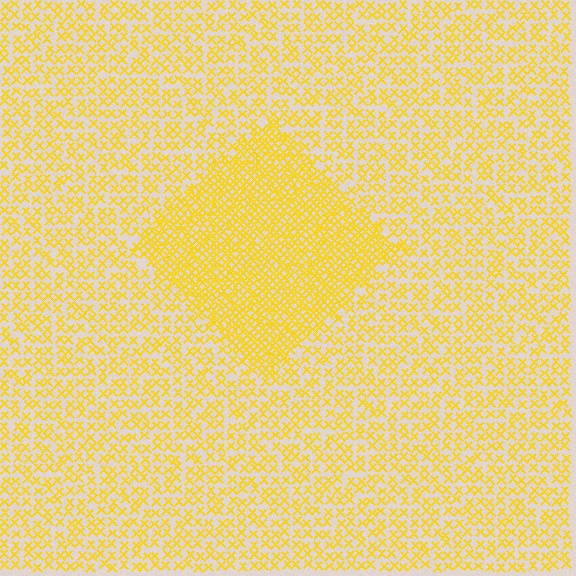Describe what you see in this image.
The image contains small yellow elements arranged at two different densities. A diamond-shaped region is visible where the elements are more densely packed than the surrounding area.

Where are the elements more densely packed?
The elements are more densely packed inside the diamond boundary.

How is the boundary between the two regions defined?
The boundary is defined by a change in element density (approximately 2.1x ratio). All elements are the same color, size, and shape.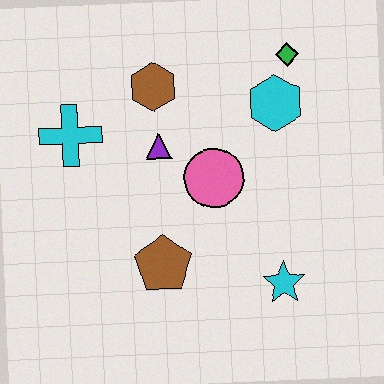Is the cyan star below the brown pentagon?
Yes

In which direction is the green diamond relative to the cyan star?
The green diamond is above the cyan star.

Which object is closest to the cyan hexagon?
The green diamond is closest to the cyan hexagon.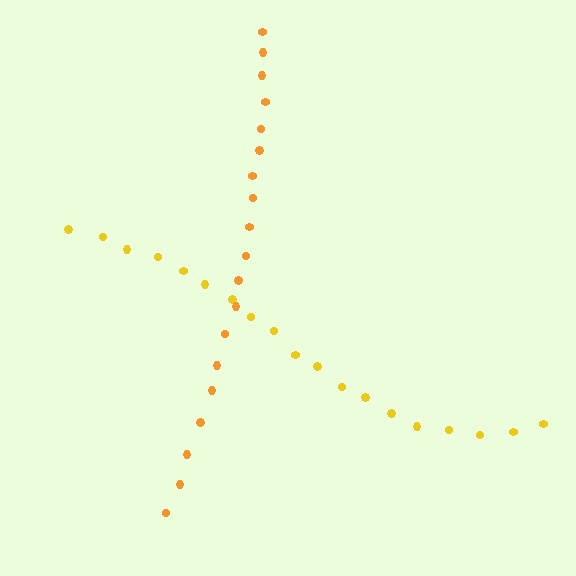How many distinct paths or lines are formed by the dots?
There are 2 distinct paths.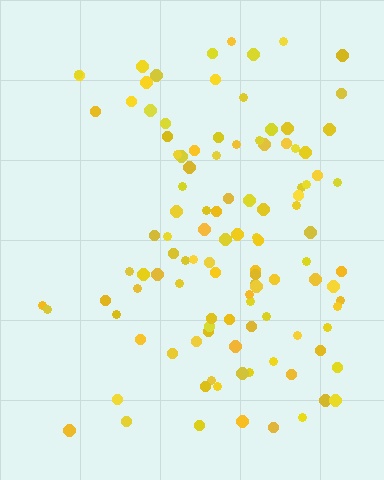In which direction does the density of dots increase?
From left to right, with the right side densest.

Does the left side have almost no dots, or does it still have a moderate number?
Still a moderate number, just noticeably fewer than the right.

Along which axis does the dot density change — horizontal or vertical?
Horizontal.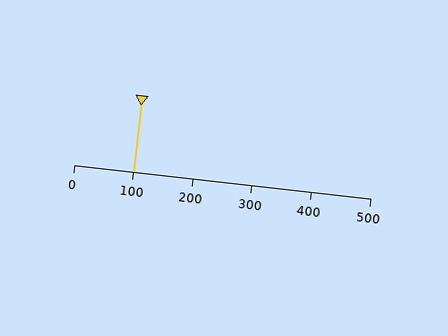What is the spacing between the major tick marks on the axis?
The major ticks are spaced 100 apart.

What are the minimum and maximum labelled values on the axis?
The axis runs from 0 to 500.